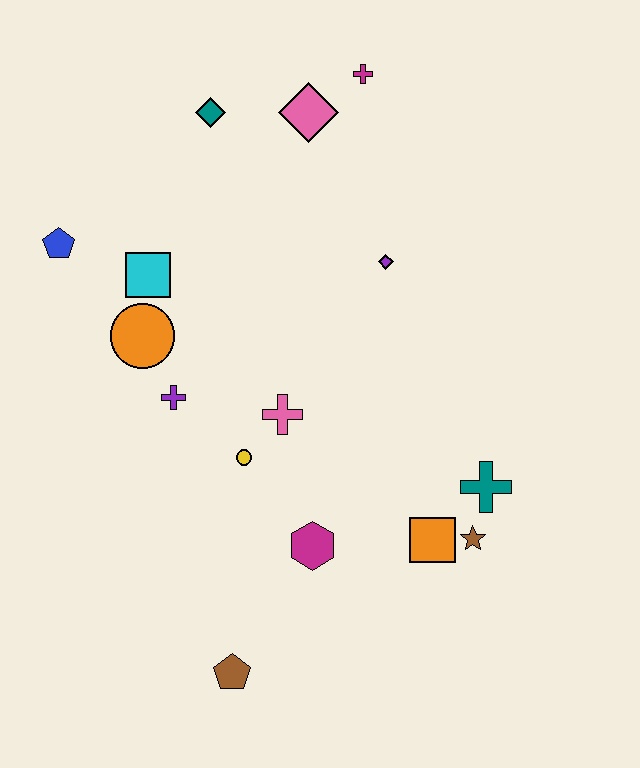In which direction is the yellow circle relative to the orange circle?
The yellow circle is below the orange circle.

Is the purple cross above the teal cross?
Yes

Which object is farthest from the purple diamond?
The brown pentagon is farthest from the purple diamond.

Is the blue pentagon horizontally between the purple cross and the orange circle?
No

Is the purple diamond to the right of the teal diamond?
Yes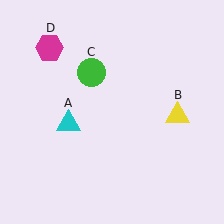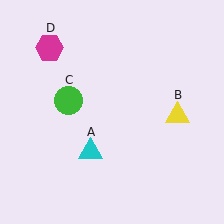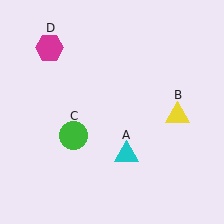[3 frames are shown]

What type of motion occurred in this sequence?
The cyan triangle (object A), green circle (object C) rotated counterclockwise around the center of the scene.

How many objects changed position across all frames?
2 objects changed position: cyan triangle (object A), green circle (object C).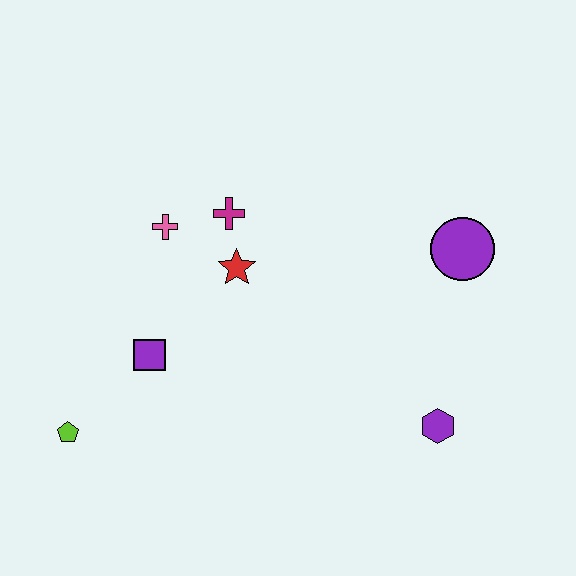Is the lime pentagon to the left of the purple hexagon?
Yes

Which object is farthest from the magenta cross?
The purple hexagon is farthest from the magenta cross.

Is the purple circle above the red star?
Yes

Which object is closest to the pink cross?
The magenta cross is closest to the pink cross.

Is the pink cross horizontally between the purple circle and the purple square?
Yes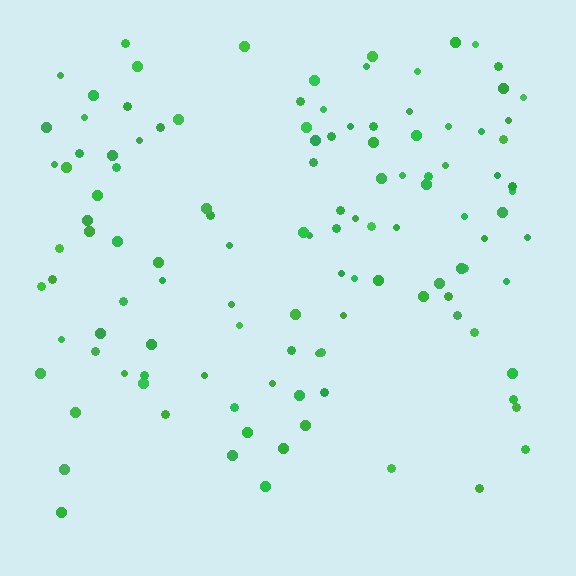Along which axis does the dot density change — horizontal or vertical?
Vertical.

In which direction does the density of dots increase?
From bottom to top, with the top side densest.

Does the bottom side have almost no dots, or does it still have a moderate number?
Still a moderate number, just noticeably fewer than the top.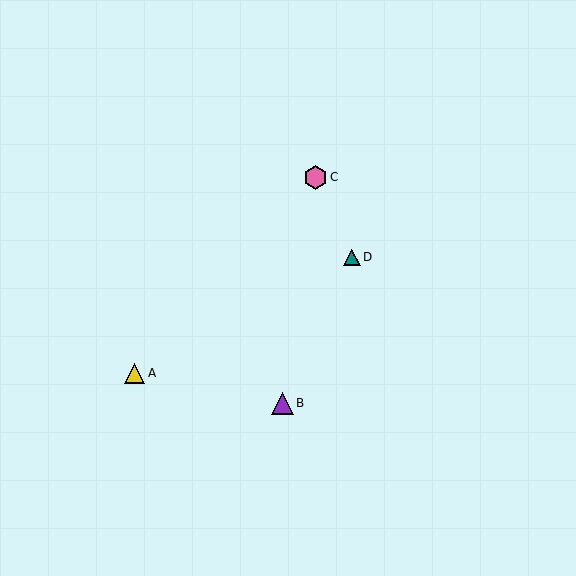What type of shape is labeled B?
Shape B is a purple triangle.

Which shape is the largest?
The pink hexagon (labeled C) is the largest.